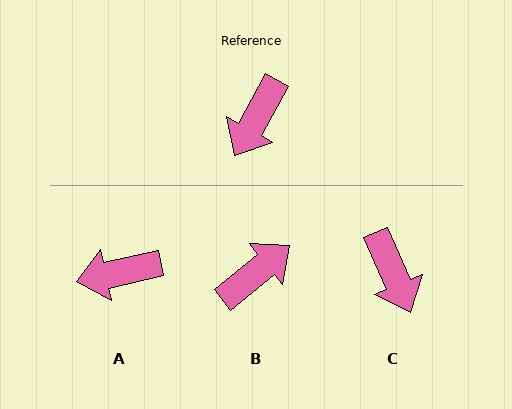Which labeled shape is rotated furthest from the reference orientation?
B, about 158 degrees away.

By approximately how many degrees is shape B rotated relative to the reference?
Approximately 158 degrees counter-clockwise.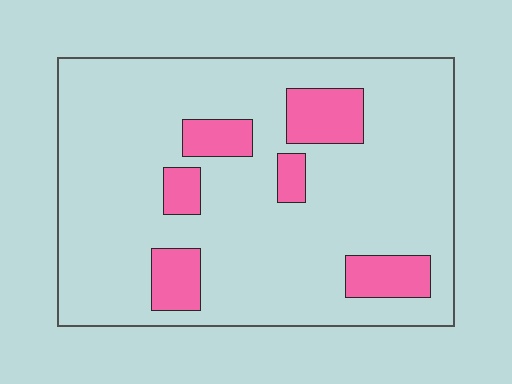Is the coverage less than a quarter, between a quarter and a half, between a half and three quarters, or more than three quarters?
Less than a quarter.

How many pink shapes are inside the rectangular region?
6.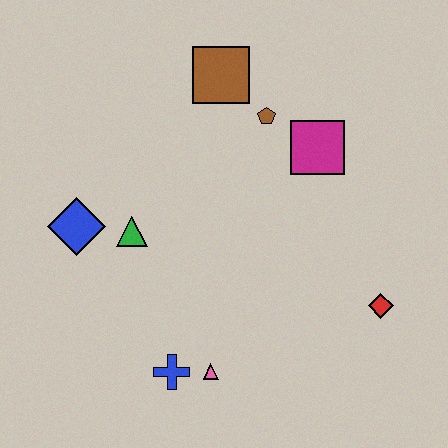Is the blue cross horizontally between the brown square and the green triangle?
Yes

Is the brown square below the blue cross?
No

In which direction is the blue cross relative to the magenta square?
The blue cross is below the magenta square.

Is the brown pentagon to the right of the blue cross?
Yes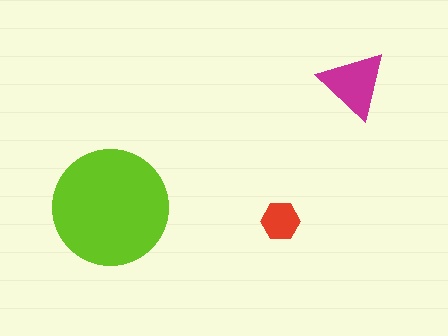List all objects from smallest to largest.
The red hexagon, the magenta triangle, the lime circle.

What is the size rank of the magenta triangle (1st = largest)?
2nd.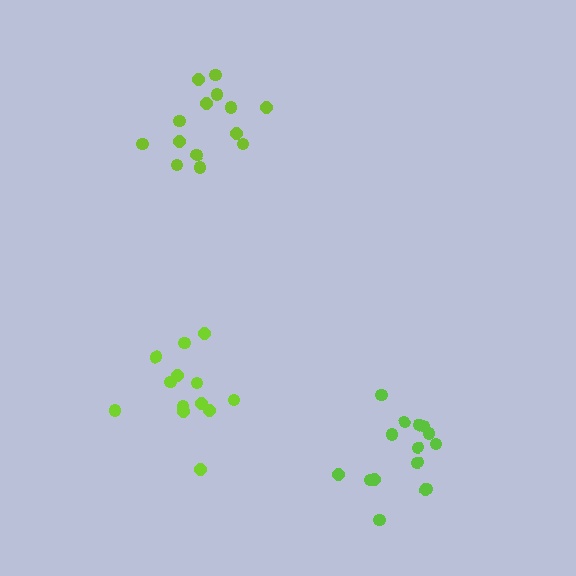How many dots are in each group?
Group 1: 15 dots, Group 2: 13 dots, Group 3: 14 dots (42 total).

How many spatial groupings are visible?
There are 3 spatial groupings.